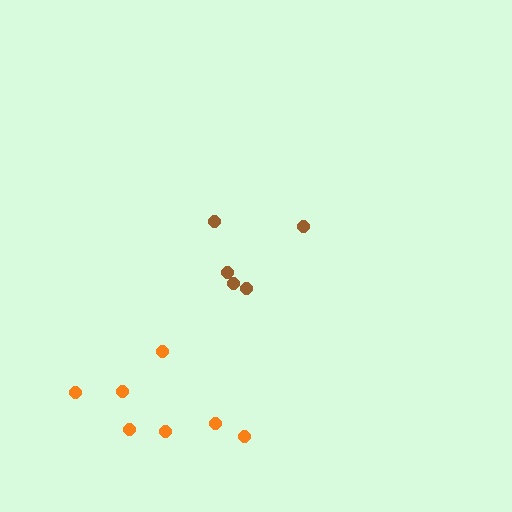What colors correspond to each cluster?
The clusters are colored: brown, orange.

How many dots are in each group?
Group 1: 5 dots, Group 2: 7 dots (12 total).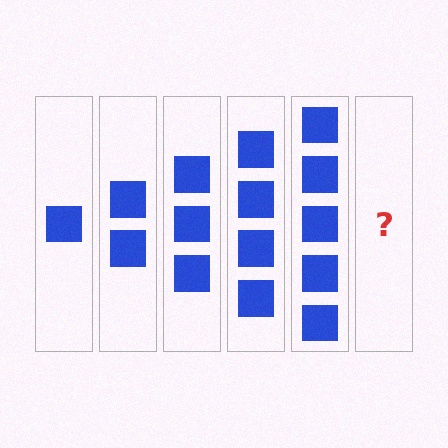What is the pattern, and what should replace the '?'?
The pattern is that each step adds one more square. The '?' should be 6 squares.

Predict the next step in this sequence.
The next step is 6 squares.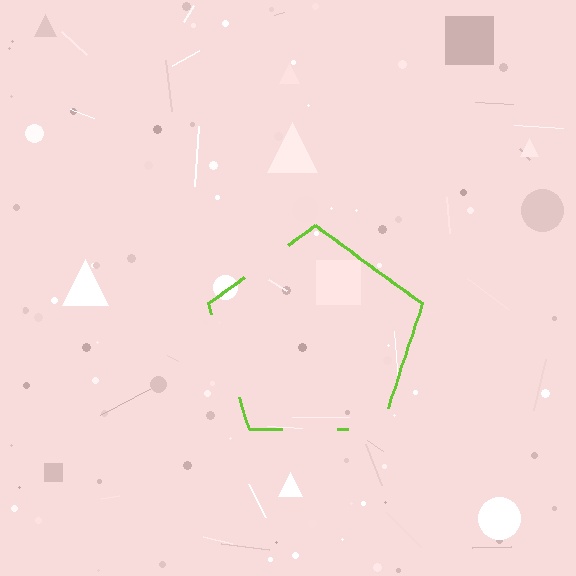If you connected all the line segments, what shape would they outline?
They would outline a pentagon.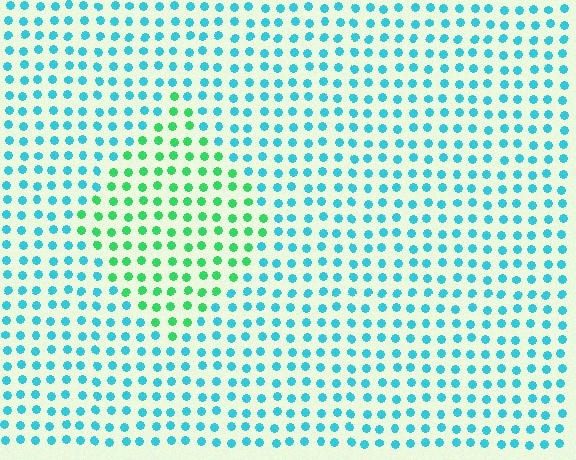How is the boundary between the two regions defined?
The boundary is defined purely by a slight shift in hue (about 48 degrees). Spacing, size, and orientation are identical on both sides.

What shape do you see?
I see a diamond.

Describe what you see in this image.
The image is filled with small cyan elements in a uniform arrangement. A diamond-shaped region is visible where the elements are tinted to a slightly different hue, forming a subtle color boundary.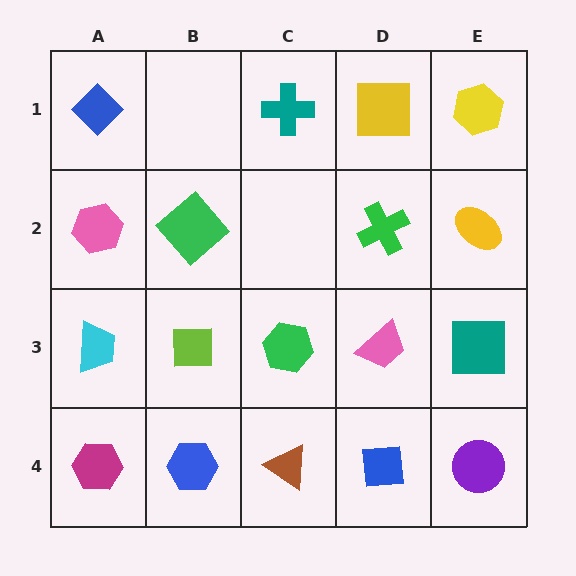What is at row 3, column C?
A green hexagon.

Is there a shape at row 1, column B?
No, that cell is empty.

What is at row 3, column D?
A pink trapezoid.